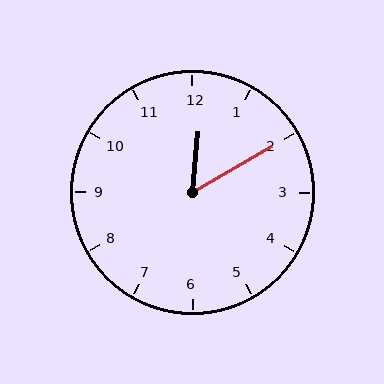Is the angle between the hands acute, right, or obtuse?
It is acute.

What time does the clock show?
12:10.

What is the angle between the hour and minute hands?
Approximately 55 degrees.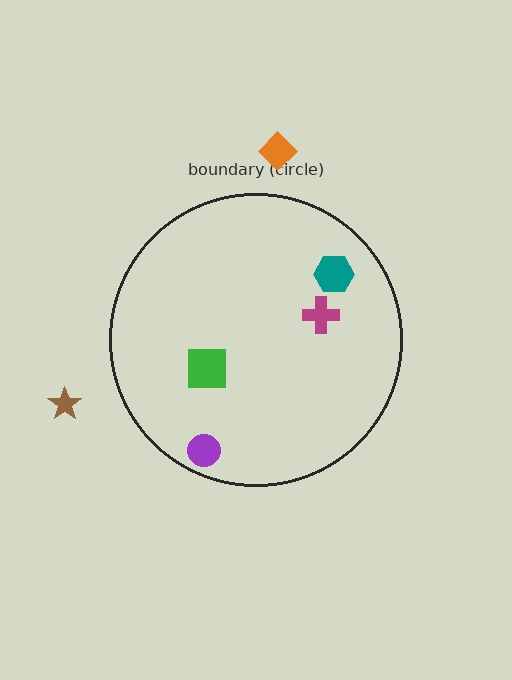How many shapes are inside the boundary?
4 inside, 2 outside.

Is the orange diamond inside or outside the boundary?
Outside.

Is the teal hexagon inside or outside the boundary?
Inside.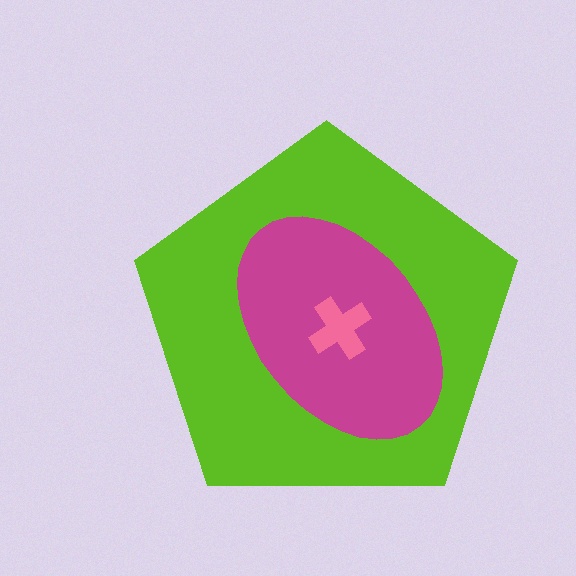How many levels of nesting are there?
3.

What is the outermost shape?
The lime pentagon.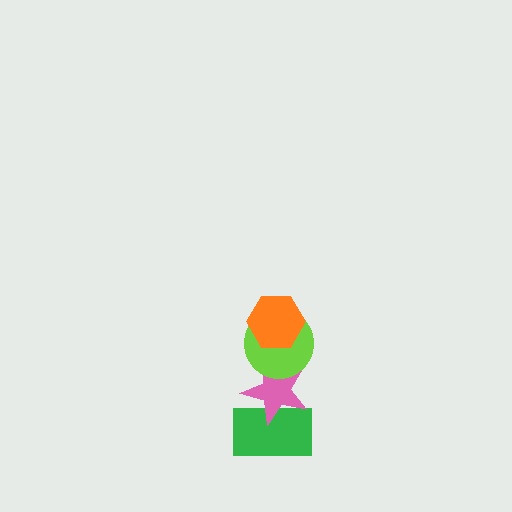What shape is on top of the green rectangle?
The pink star is on top of the green rectangle.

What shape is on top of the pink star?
The lime circle is on top of the pink star.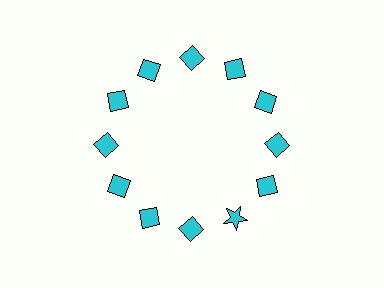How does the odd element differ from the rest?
It has a different shape: star instead of diamond.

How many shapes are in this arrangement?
There are 12 shapes arranged in a ring pattern.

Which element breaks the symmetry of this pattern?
The cyan star at roughly the 5 o'clock position breaks the symmetry. All other shapes are cyan diamonds.